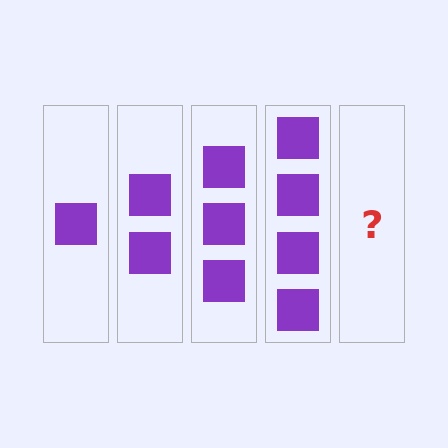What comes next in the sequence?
The next element should be 5 squares.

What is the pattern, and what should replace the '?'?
The pattern is that each step adds one more square. The '?' should be 5 squares.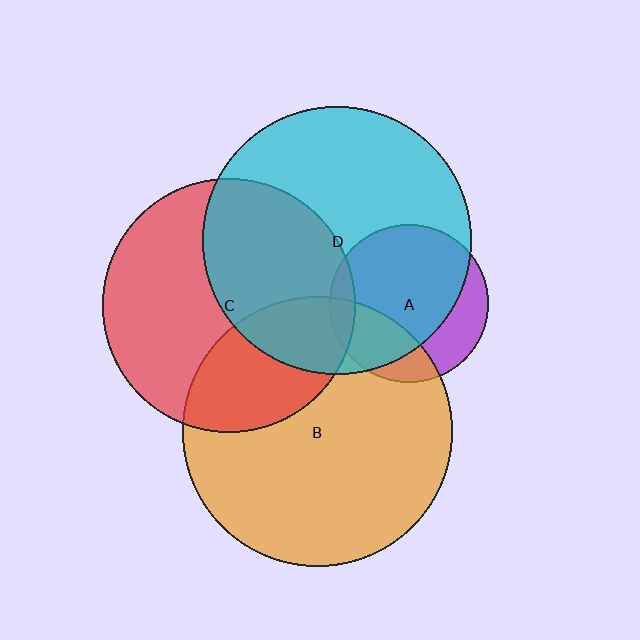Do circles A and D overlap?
Yes.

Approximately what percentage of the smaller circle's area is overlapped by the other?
Approximately 75%.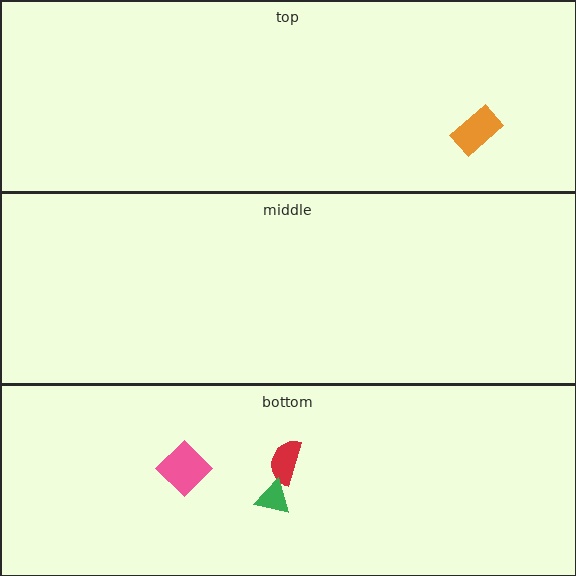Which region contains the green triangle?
The bottom region.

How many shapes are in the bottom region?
3.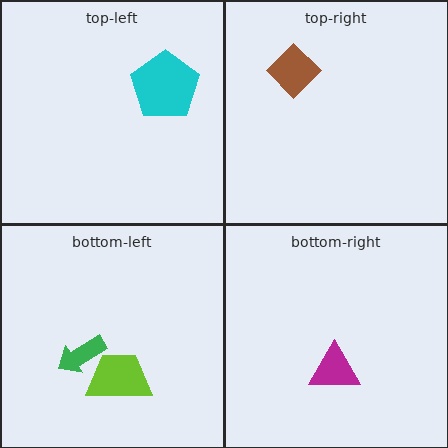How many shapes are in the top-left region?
1.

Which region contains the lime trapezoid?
The bottom-left region.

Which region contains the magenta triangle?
The bottom-right region.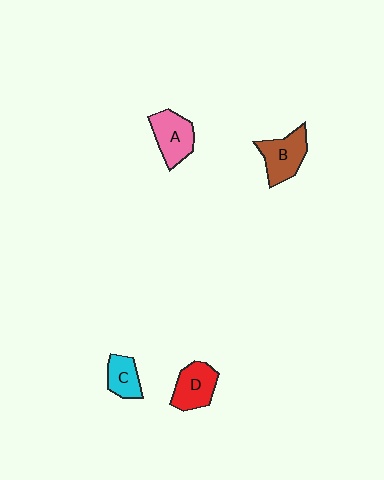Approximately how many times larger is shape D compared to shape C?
Approximately 1.4 times.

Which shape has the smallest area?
Shape C (cyan).